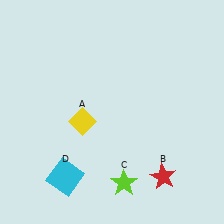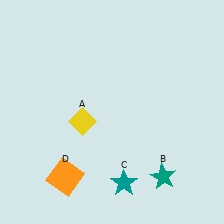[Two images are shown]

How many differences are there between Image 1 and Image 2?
There are 3 differences between the two images.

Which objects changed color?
B changed from red to teal. C changed from lime to teal. D changed from cyan to orange.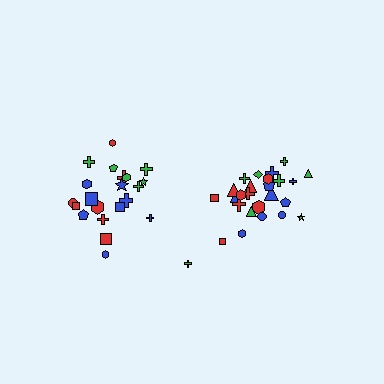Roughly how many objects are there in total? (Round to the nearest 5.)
Roughly 45 objects in total.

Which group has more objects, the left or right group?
The right group.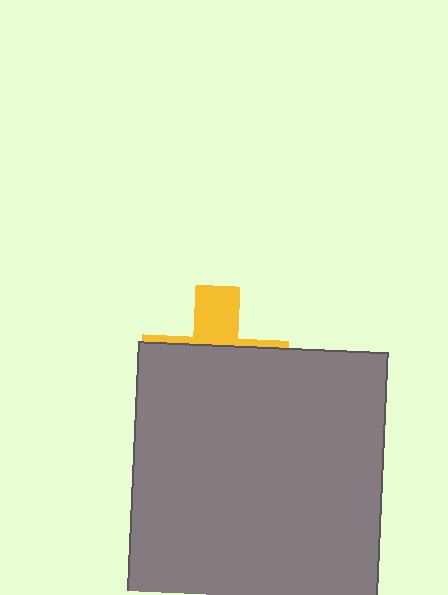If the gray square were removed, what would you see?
You would see the complete yellow cross.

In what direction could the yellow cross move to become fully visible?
The yellow cross could move up. That would shift it out from behind the gray square entirely.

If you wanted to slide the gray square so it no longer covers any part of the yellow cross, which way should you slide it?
Slide it down — that is the most direct way to separate the two shapes.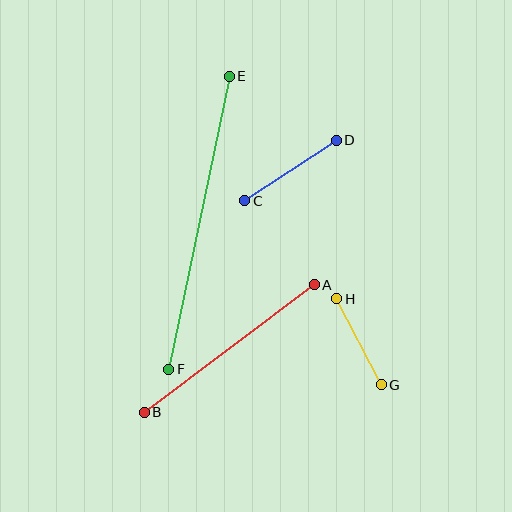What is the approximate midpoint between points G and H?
The midpoint is at approximately (359, 342) pixels.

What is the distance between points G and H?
The distance is approximately 97 pixels.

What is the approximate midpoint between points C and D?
The midpoint is at approximately (291, 170) pixels.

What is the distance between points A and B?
The distance is approximately 213 pixels.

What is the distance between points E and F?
The distance is approximately 299 pixels.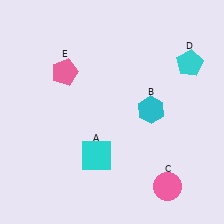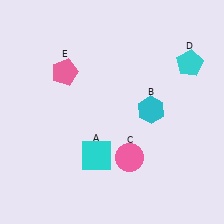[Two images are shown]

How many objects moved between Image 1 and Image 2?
1 object moved between the two images.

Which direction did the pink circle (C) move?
The pink circle (C) moved left.